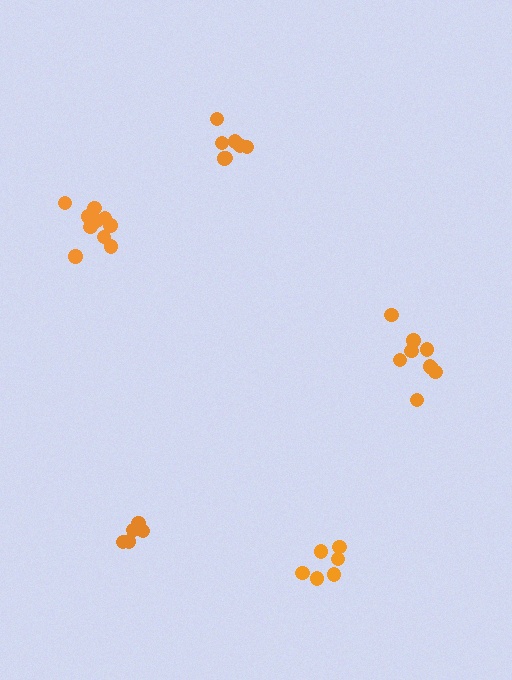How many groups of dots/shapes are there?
There are 5 groups.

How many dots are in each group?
Group 1: 10 dots, Group 2: 7 dots, Group 3: 5 dots, Group 4: 6 dots, Group 5: 9 dots (37 total).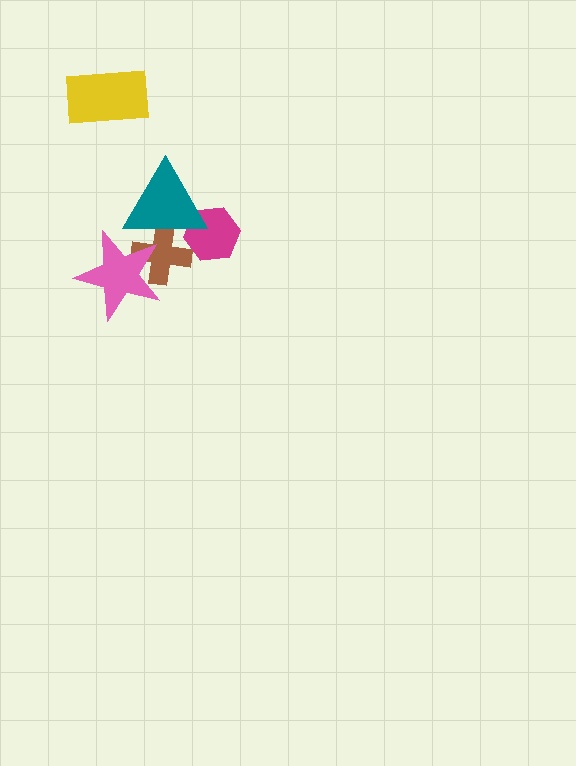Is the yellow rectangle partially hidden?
No, no other shape covers it.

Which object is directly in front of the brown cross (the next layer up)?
The teal triangle is directly in front of the brown cross.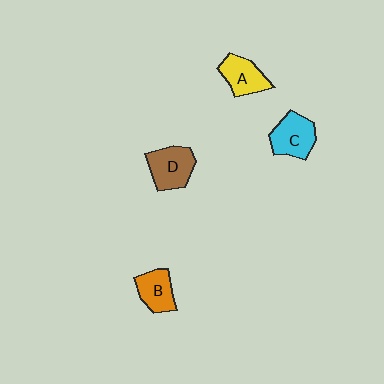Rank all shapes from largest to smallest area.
From largest to smallest: D (brown), C (cyan), A (yellow), B (orange).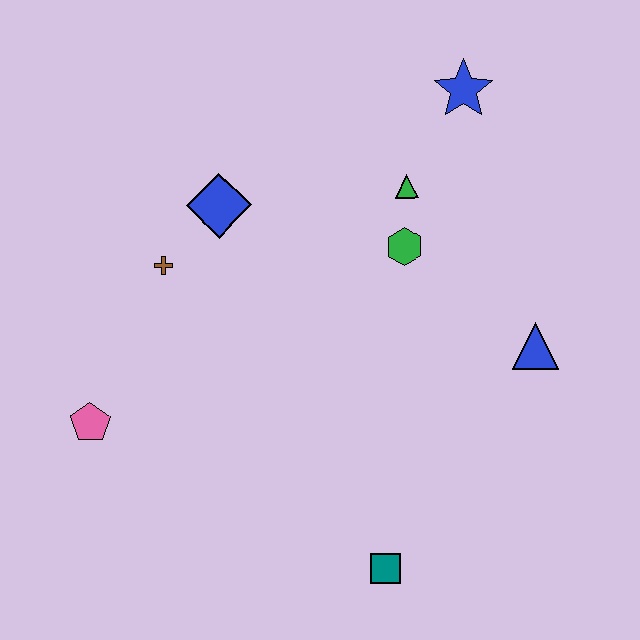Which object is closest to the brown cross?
The blue diamond is closest to the brown cross.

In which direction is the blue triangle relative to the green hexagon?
The blue triangle is to the right of the green hexagon.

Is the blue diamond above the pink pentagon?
Yes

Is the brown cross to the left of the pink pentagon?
No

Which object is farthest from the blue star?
The pink pentagon is farthest from the blue star.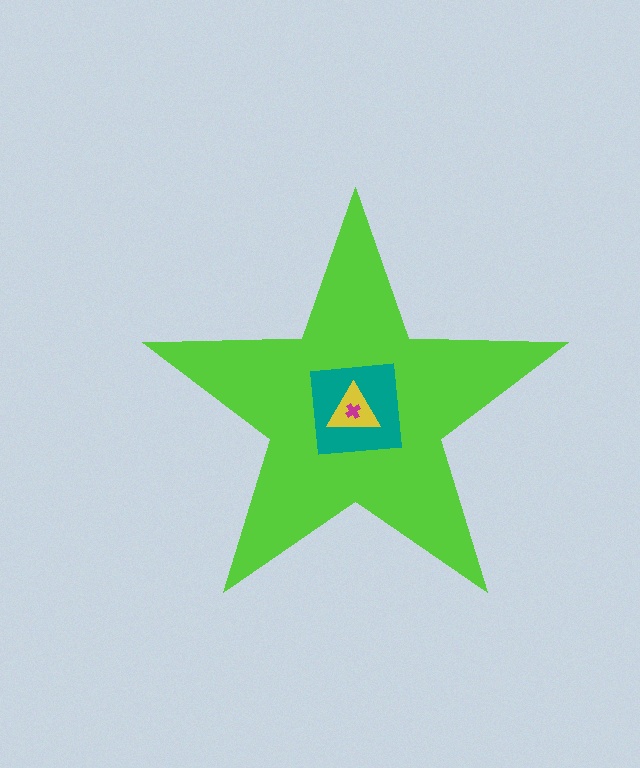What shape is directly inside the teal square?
The yellow triangle.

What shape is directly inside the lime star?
The teal square.